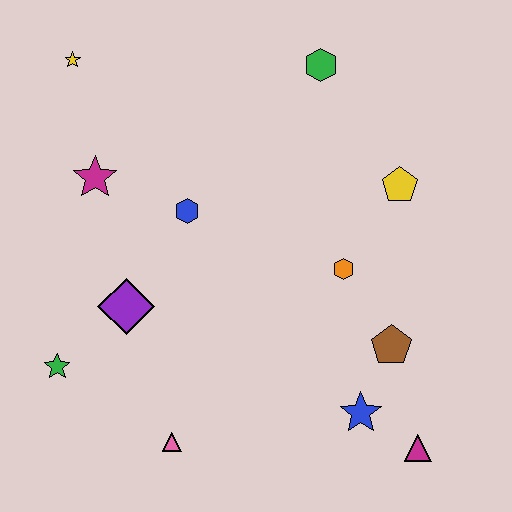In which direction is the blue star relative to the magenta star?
The blue star is to the right of the magenta star.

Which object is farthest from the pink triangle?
The green hexagon is farthest from the pink triangle.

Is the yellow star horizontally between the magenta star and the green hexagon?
No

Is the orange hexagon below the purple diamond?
No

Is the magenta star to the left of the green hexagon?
Yes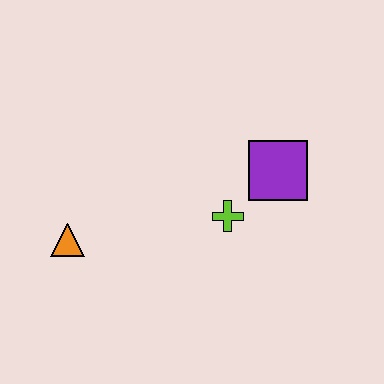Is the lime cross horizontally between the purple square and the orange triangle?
Yes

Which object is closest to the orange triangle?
The lime cross is closest to the orange triangle.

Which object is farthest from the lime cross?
The orange triangle is farthest from the lime cross.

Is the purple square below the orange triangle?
No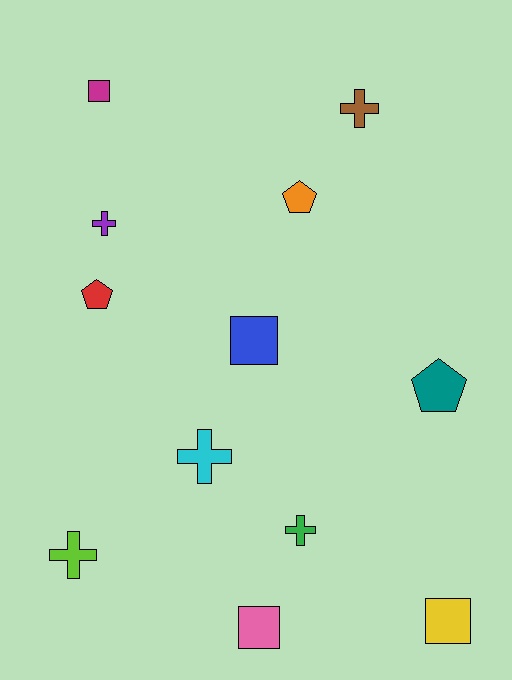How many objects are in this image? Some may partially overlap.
There are 12 objects.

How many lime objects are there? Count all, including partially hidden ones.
There is 1 lime object.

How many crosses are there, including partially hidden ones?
There are 5 crosses.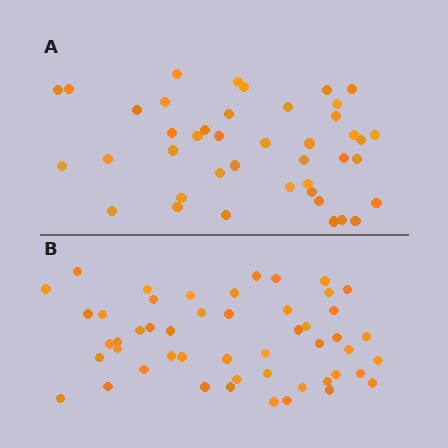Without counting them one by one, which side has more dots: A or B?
Region B (the bottom region) has more dots.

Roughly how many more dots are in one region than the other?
Region B has roughly 8 or so more dots than region A.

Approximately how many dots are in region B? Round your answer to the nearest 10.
About 50 dots.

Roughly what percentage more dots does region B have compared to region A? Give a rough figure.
About 20% more.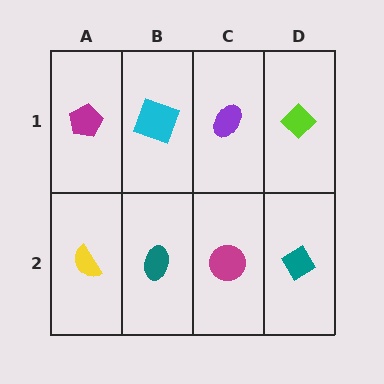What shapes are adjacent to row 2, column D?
A lime diamond (row 1, column D), a magenta circle (row 2, column C).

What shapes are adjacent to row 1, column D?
A teal diamond (row 2, column D), a purple ellipse (row 1, column C).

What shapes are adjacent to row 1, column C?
A magenta circle (row 2, column C), a cyan square (row 1, column B), a lime diamond (row 1, column D).